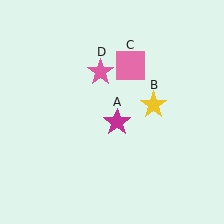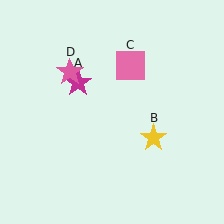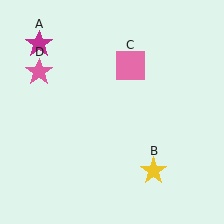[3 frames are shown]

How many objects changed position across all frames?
3 objects changed position: magenta star (object A), yellow star (object B), pink star (object D).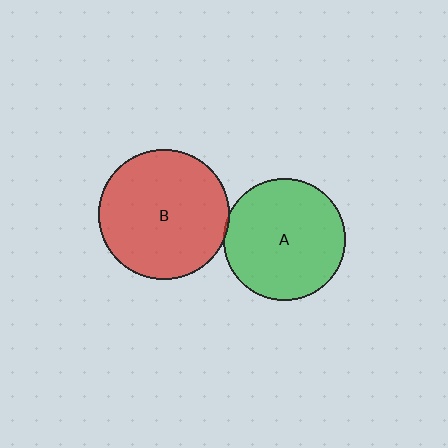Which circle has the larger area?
Circle B (red).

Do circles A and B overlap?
Yes.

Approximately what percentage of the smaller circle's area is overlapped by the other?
Approximately 5%.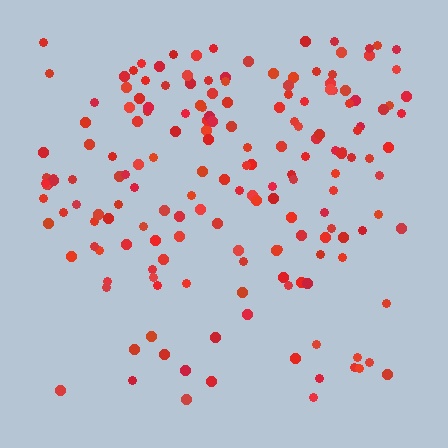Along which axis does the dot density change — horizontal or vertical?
Vertical.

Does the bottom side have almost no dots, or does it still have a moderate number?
Still a moderate number, just noticeably fewer than the top.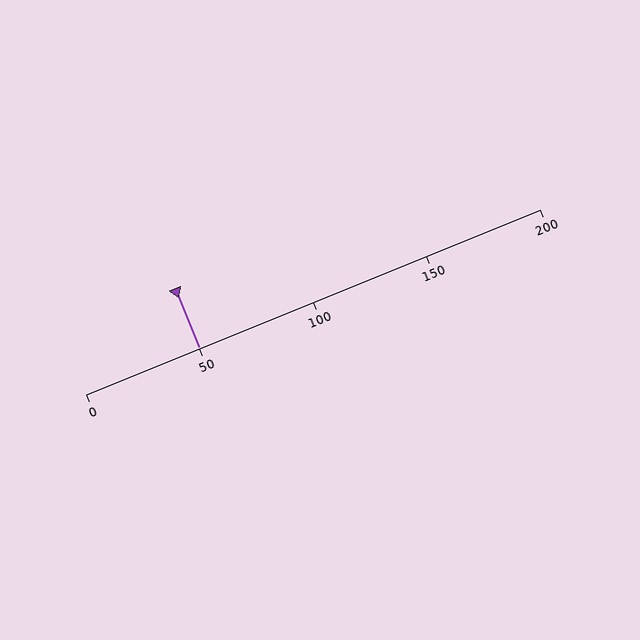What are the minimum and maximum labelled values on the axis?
The axis runs from 0 to 200.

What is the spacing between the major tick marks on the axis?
The major ticks are spaced 50 apart.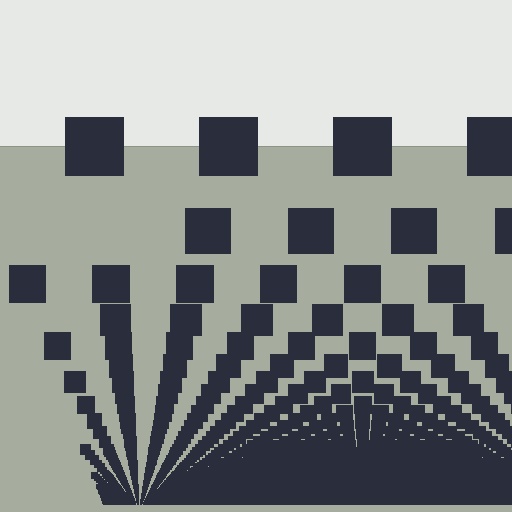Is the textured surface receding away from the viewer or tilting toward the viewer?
The surface appears to tilt toward the viewer. Texture elements get larger and sparser toward the top.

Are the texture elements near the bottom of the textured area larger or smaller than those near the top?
Smaller. The gradient is inverted — elements near the bottom are smaller and denser.